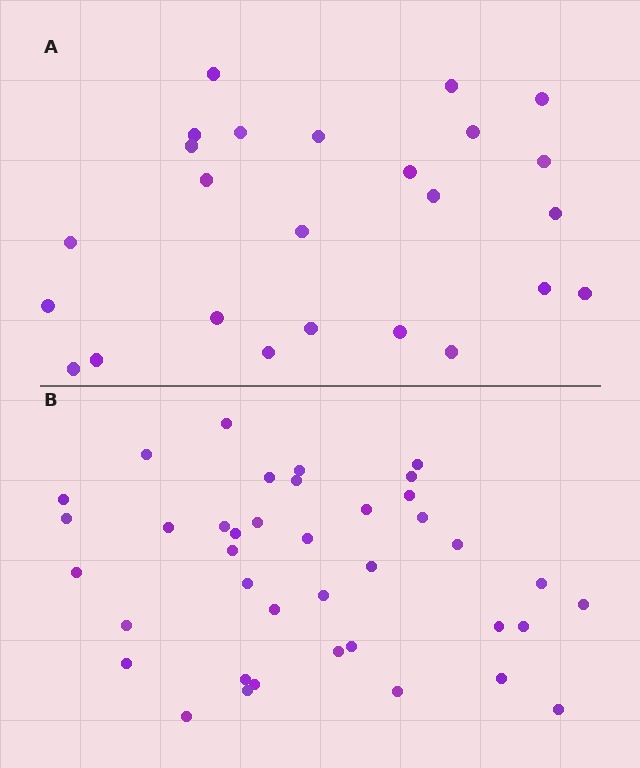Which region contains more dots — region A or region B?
Region B (the bottom region) has more dots.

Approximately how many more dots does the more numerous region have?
Region B has approximately 15 more dots than region A.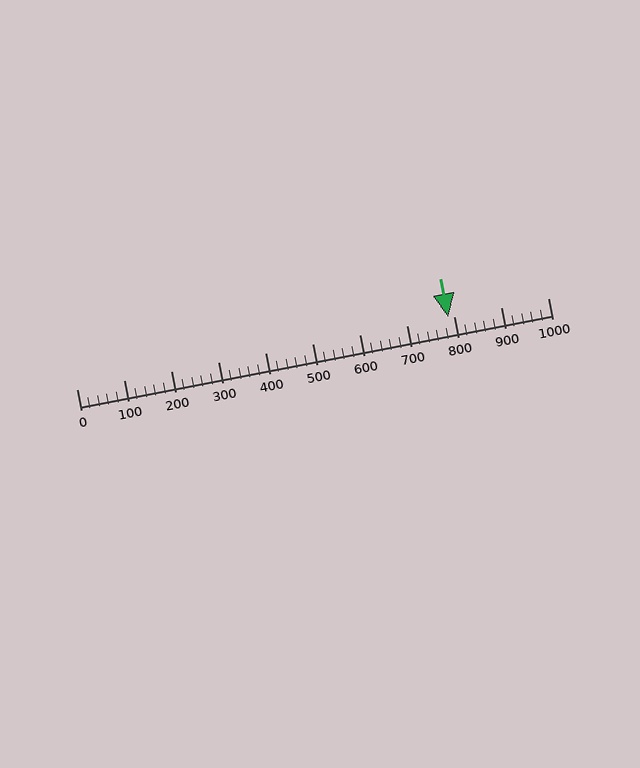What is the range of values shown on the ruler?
The ruler shows values from 0 to 1000.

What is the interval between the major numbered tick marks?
The major tick marks are spaced 100 units apart.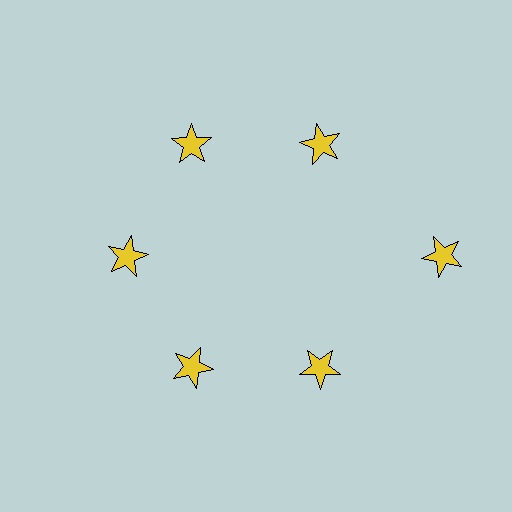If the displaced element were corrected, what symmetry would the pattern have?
It would have 6-fold rotational symmetry — the pattern would map onto itself every 60 degrees.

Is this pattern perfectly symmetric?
No. The 6 yellow stars are arranged in a ring, but one element near the 3 o'clock position is pushed outward from the center, breaking the 6-fold rotational symmetry.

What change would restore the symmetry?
The symmetry would be restored by moving it inward, back onto the ring so that all 6 stars sit at equal angles and equal distance from the center.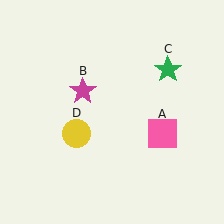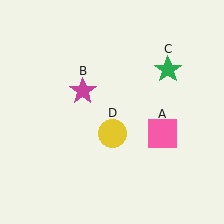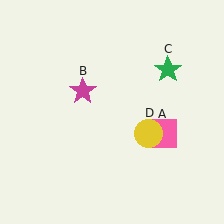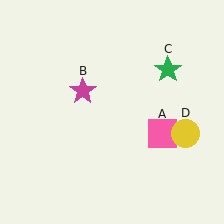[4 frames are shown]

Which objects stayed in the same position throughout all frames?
Pink square (object A) and magenta star (object B) and green star (object C) remained stationary.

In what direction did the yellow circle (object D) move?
The yellow circle (object D) moved right.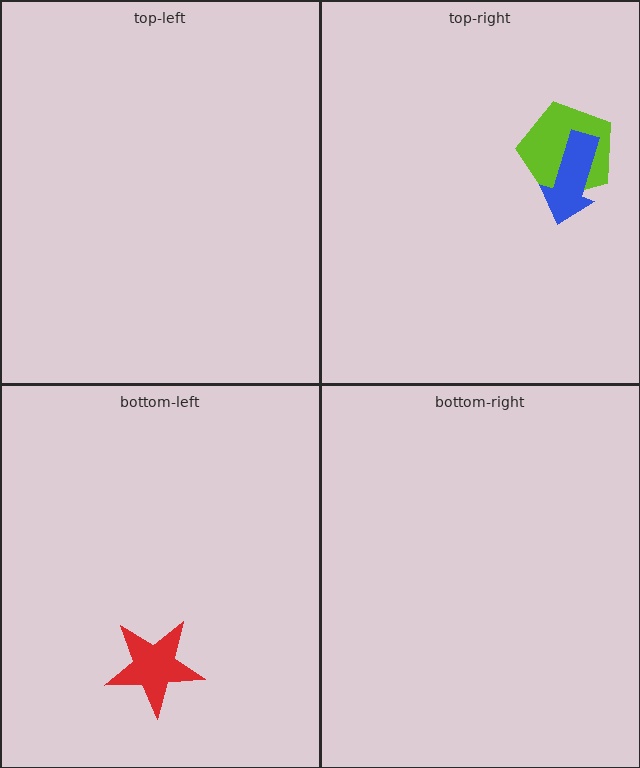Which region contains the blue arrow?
The top-right region.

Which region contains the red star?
The bottom-left region.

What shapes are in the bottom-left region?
The red star.